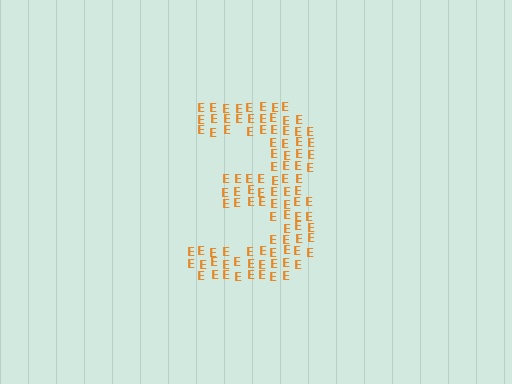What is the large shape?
The large shape is the digit 3.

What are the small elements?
The small elements are letter E's.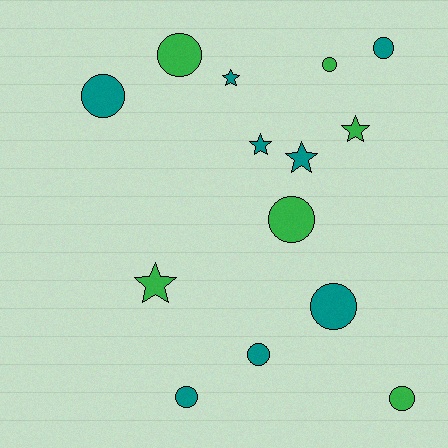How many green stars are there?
There are 2 green stars.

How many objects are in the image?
There are 14 objects.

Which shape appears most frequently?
Circle, with 9 objects.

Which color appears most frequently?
Teal, with 8 objects.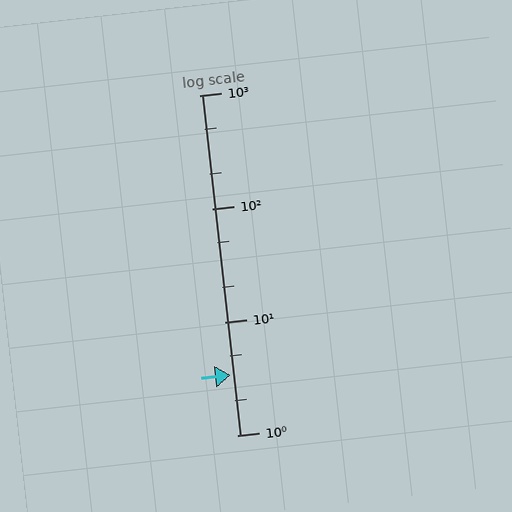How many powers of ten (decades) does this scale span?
The scale spans 3 decades, from 1 to 1000.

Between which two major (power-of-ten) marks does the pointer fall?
The pointer is between 1 and 10.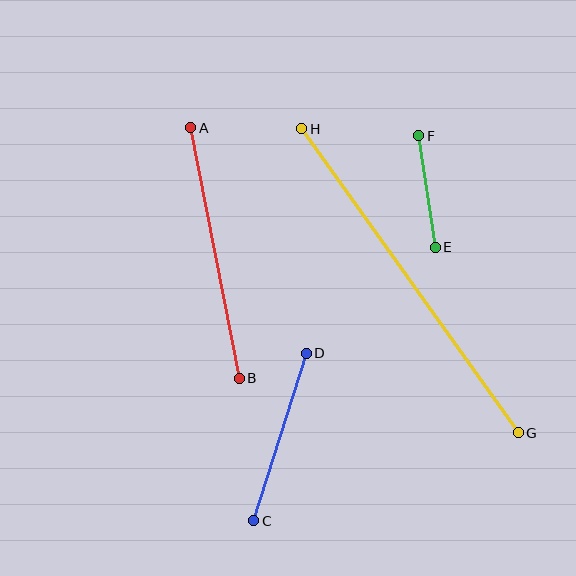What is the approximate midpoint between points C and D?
The midpoint is at approximately (280, 437) pixels.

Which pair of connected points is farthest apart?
Points G and H are farthest apart.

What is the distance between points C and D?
The distance is approximately 175 pixels.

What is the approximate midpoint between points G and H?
The midpoint is at approximately (410, 281) pixels.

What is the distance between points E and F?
The distance is approximately 113 pixels.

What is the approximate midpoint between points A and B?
The midpoint is at approximately (215, 253) pixels.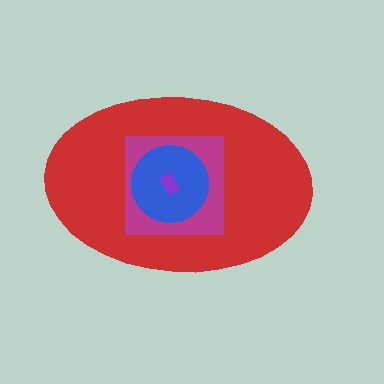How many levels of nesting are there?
4.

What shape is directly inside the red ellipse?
The magenta square.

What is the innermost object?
The purple rectangle.